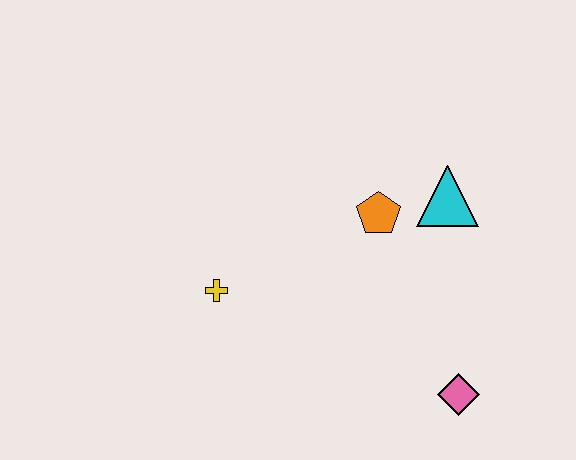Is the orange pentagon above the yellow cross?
Yes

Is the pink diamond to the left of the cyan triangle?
No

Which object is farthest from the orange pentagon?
The pink diamond is farthest from the orange pentagon.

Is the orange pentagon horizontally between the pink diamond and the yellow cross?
Yes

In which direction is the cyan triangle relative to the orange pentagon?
The cyan triangle is to the right of the orange pentagon.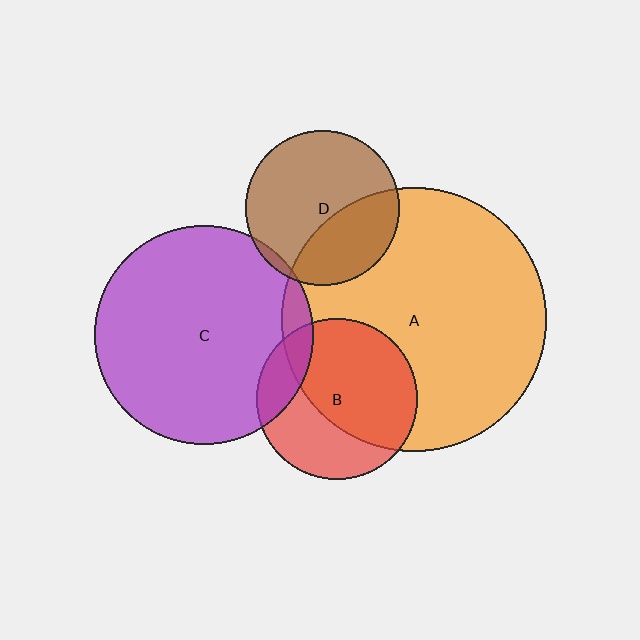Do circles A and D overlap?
Yes.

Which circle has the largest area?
Circle A (orange).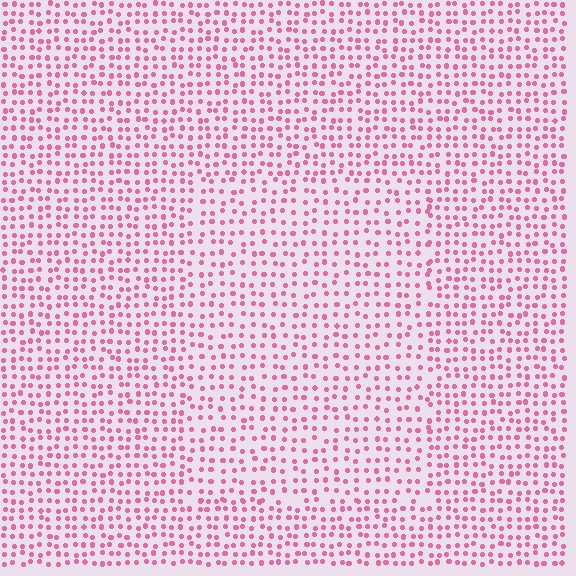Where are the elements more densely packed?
The elements are more densely packed outside the rectangle boundary.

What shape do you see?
I see a rectangle.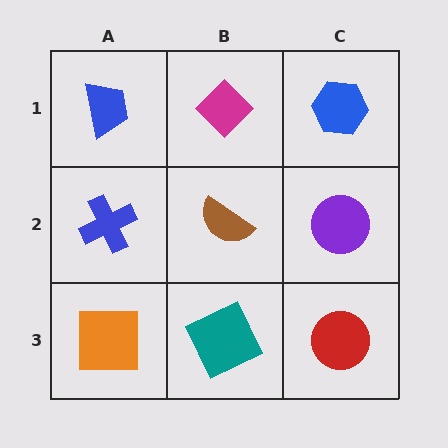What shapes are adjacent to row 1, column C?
A purple circle (row 2, column C), a magenta diamond (row 1, column B).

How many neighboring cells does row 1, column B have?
3.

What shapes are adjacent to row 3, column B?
A brown semicircle (row 2, column B), an orange square (row 3, column A), a red circle (row 3, column C).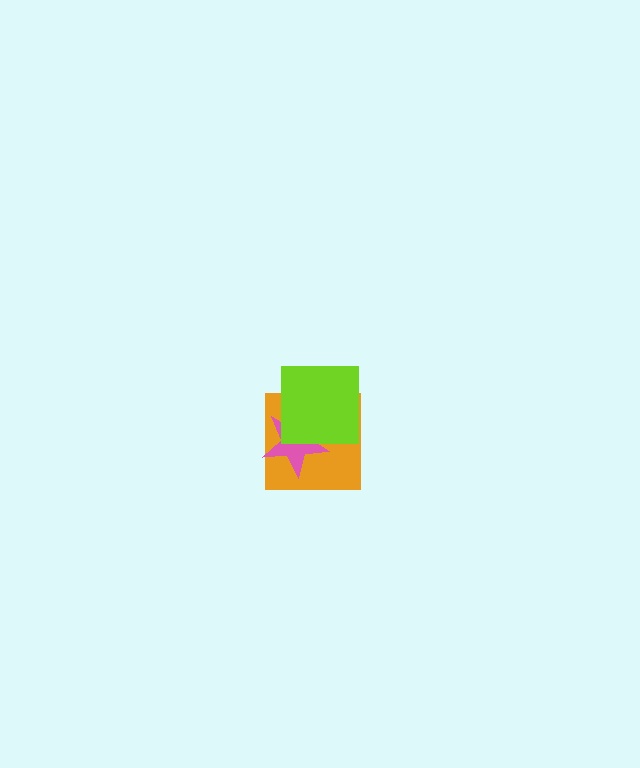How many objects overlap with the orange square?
2 objects overlap with the orange square.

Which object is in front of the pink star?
The lime square is in front of the pink star.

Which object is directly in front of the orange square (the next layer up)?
The pink star is directly in front of the orange square.